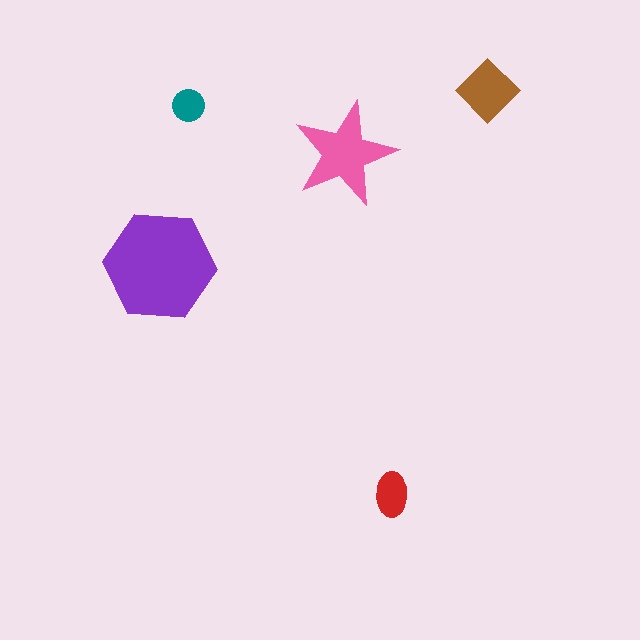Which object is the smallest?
The teal circle.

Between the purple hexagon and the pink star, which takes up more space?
The purple hexagon.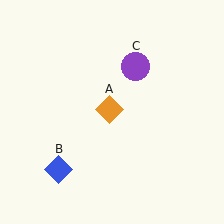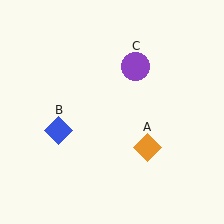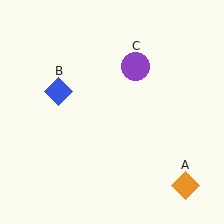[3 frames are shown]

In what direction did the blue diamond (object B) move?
The blue diamond (object B) moved up.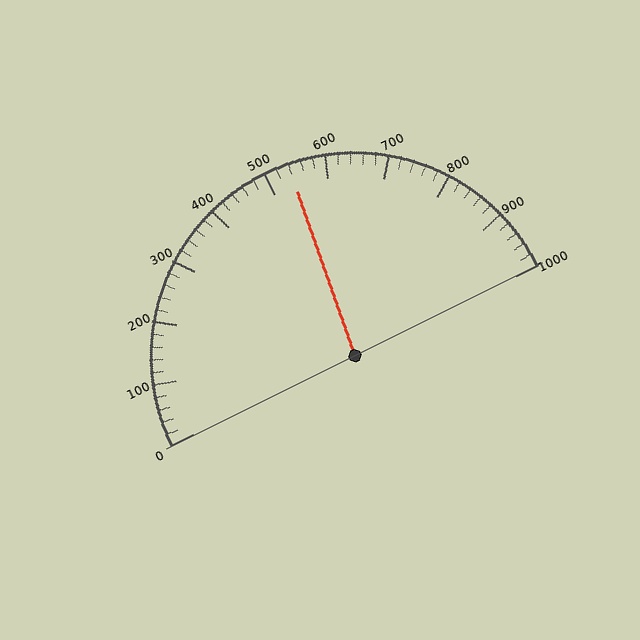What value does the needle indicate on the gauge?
The needle indicates approximately 540.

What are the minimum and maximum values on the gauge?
The gauge ranges from 0 to 1000.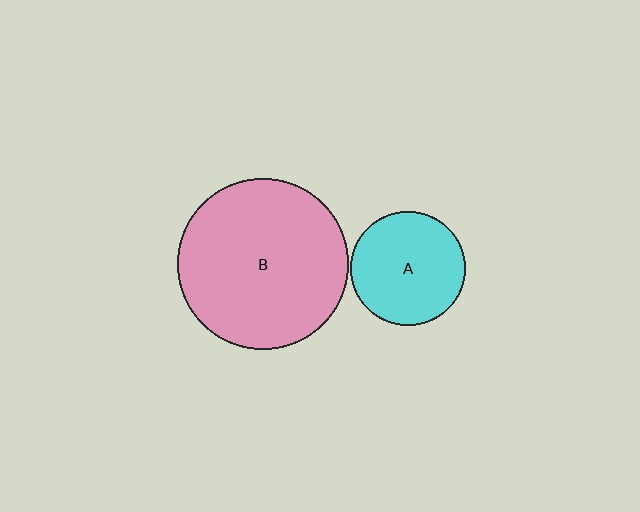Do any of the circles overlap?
No, none of the circles overlap.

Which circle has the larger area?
Circle B (pink).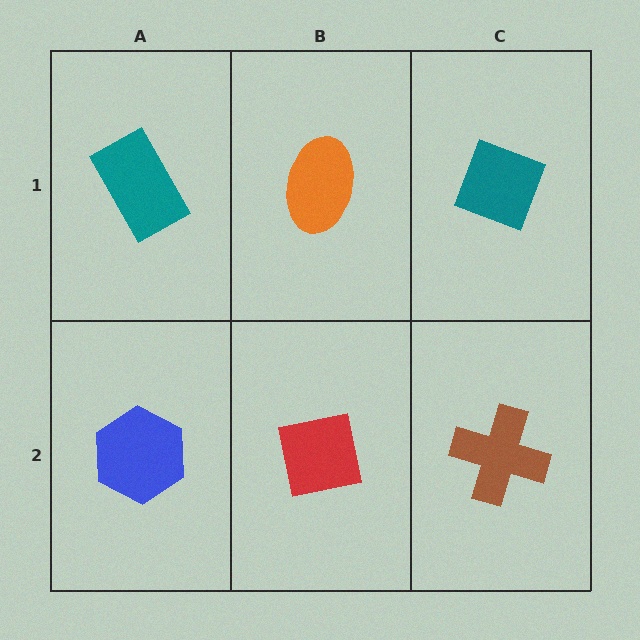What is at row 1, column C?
A teal diamond.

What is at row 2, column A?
A blue hexagon.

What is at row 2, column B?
A red square.